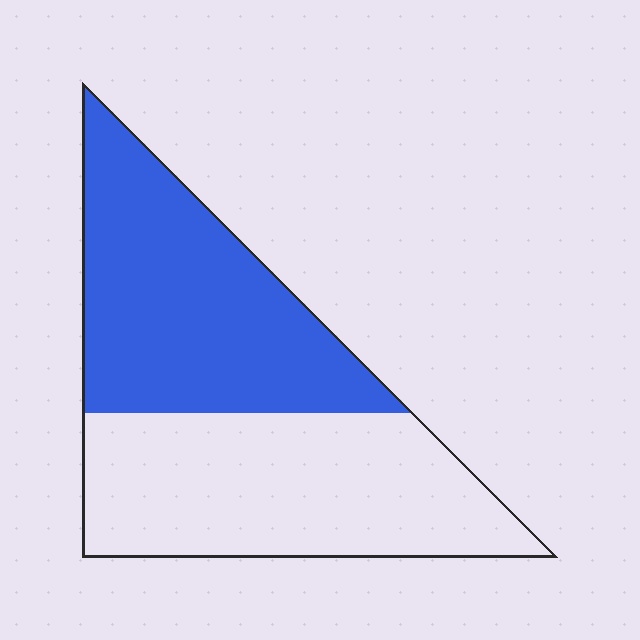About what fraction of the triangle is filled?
About one half (1/2).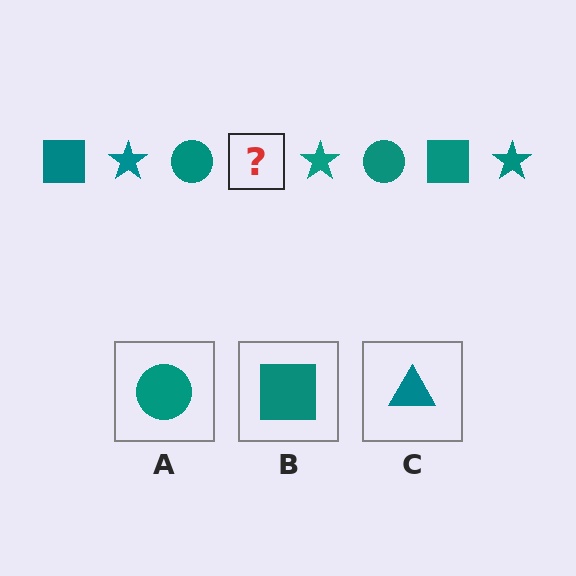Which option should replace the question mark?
Option B.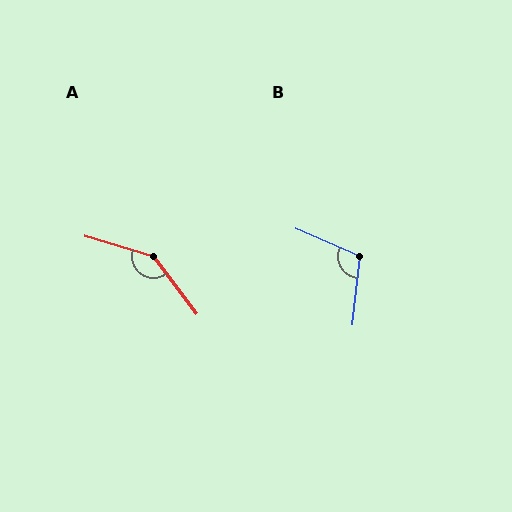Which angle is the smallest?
B, at approximately 108 degrees.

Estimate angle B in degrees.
Approximately 108 degrees.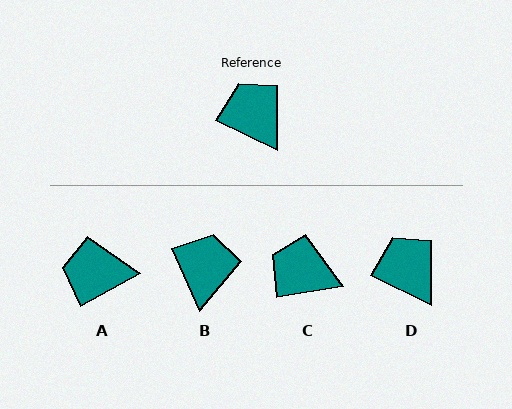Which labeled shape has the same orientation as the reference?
D.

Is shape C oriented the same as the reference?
No, it is off by about 35 degrees.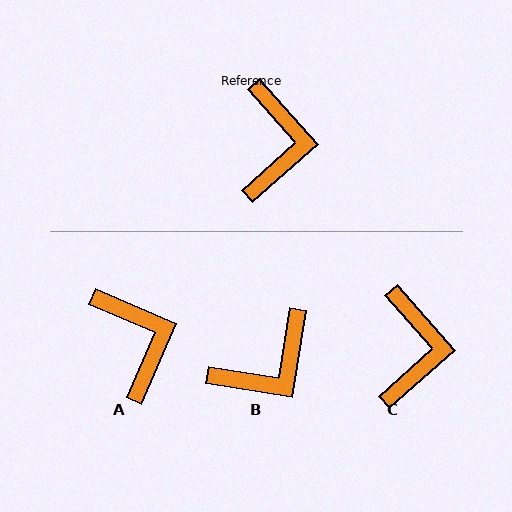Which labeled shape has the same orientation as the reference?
C.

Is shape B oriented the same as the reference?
No, it is off by about 51 degrees.